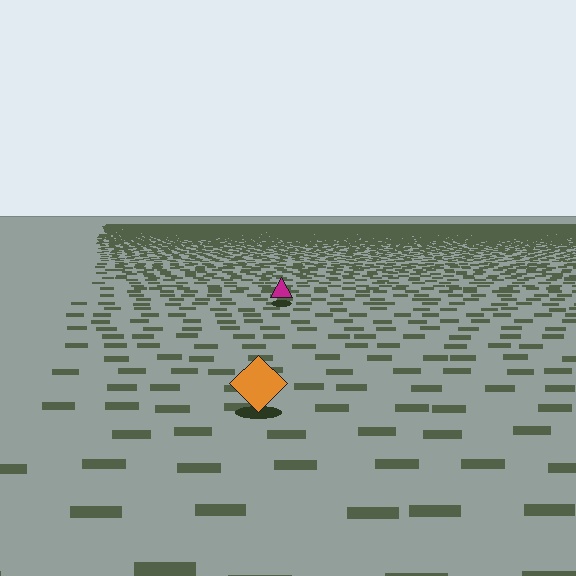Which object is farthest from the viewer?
The magenta triangle is farthest from the viewer. It appears smaller and the ground texture around it is denser.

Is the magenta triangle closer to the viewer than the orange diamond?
No. The orange diamond is closer — you can tell from the texture gradient: the ground texture is coarser near it.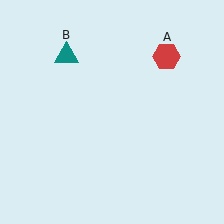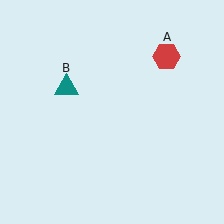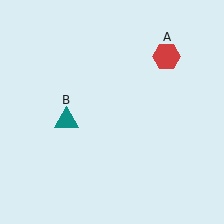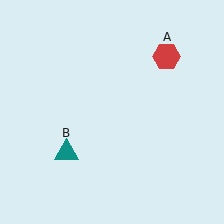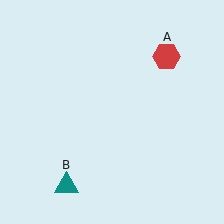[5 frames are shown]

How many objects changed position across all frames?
1 object changed position: teal triangle (object B).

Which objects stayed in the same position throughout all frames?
Red hexagon (object A) remained stationary.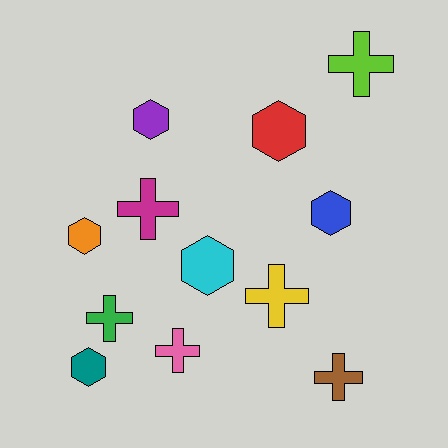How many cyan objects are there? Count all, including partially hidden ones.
There is 1 cyan object.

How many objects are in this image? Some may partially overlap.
There are 12 objects.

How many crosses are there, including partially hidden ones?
There are 6 crosses.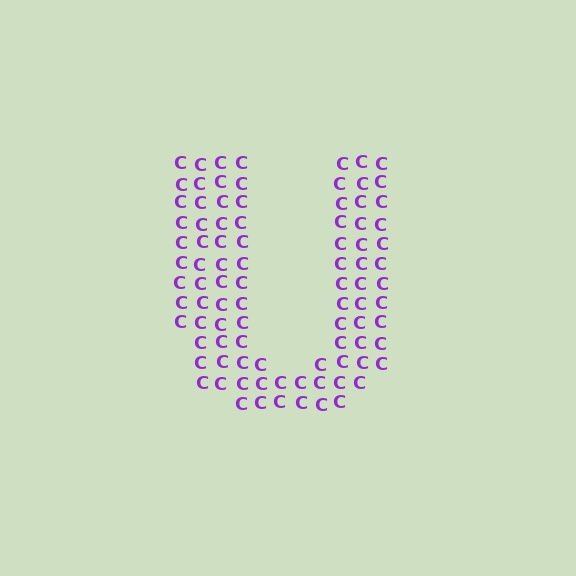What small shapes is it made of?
It is made of small letter C's.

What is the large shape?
The large shape is the letter U.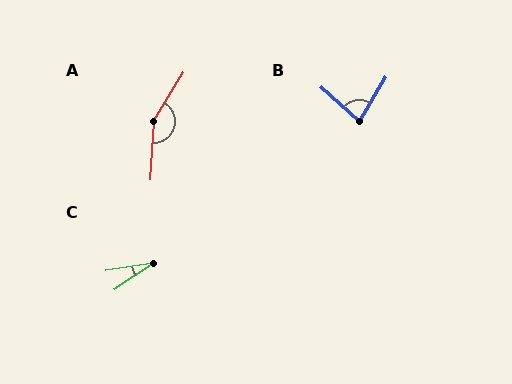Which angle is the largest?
A, at approximately 152 degrees.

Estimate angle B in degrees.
Approximately 79 degrees.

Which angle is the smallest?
C, at approximately 25 degrees.